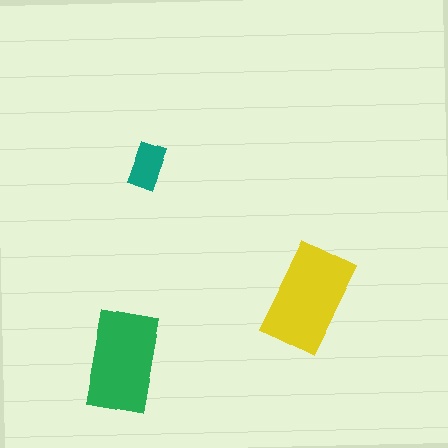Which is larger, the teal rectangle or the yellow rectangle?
The yellow one.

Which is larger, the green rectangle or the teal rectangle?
The green one.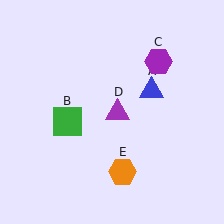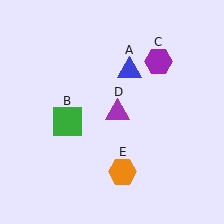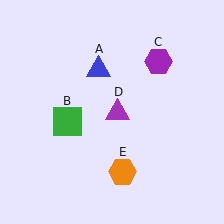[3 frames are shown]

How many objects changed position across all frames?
1 object changed position: blue triangle (object A).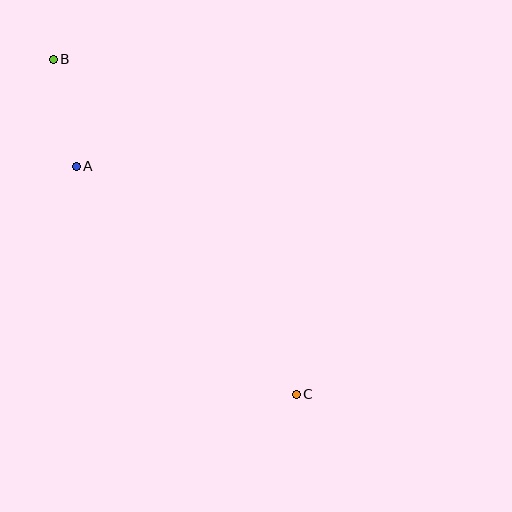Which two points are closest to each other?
Points A and B are closest to each other.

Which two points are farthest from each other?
Points B and C are farthest from each other.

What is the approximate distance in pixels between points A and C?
The distance between A and C is approximately 317 pixels.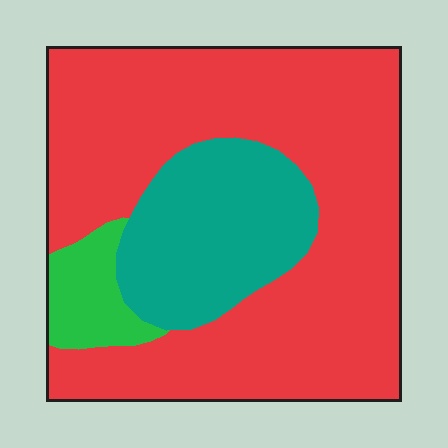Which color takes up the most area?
Red, at roughly 70%.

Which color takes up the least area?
Green, at roughly 5%.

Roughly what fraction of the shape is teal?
Teal covers roughly 20% of the shape.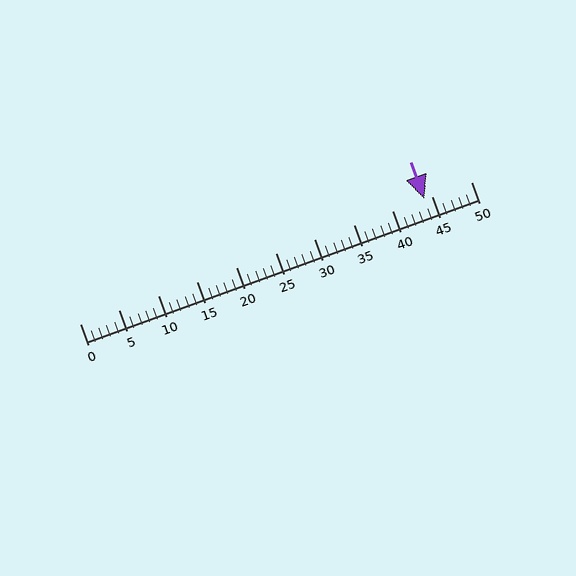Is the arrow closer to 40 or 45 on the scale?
The arrow is closer to 45.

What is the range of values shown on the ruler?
The ruler shows values from 0 to 50.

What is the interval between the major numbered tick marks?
The major tick marks are spaced 5 units apart.